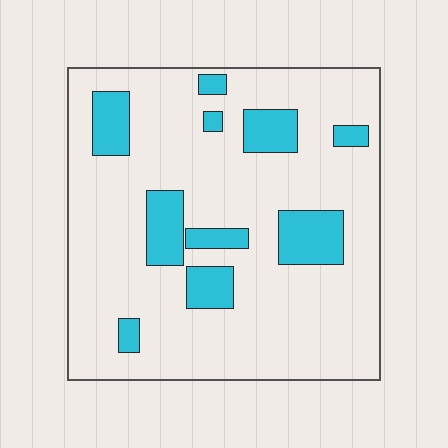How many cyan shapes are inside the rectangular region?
10.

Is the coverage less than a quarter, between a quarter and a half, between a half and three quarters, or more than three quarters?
Less than a quarter.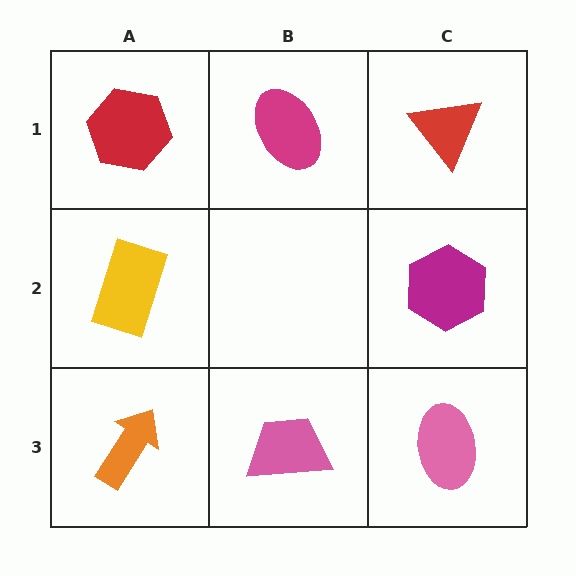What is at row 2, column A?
A yellow rectangle.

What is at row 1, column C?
A red triangle.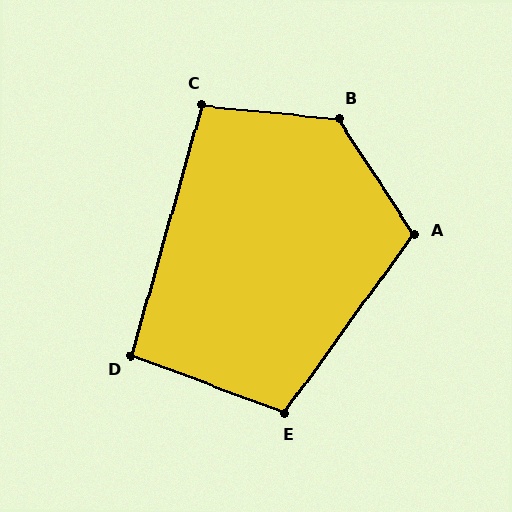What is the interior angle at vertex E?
Approximately 105 degrees (obtuse).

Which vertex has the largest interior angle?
B, at approximately 129 degrees.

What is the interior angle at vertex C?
Approximately 100 degrees (obtuse).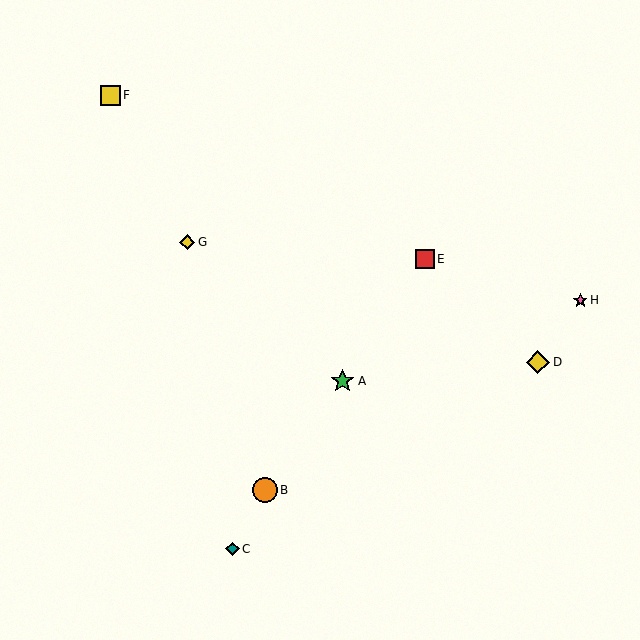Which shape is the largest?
The orange circle (labeled B) is the largest.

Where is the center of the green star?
The center of the green star is at (343, 381).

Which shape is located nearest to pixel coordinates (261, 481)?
The orange circle (labeled B) at (265, 490) is nearest to that location.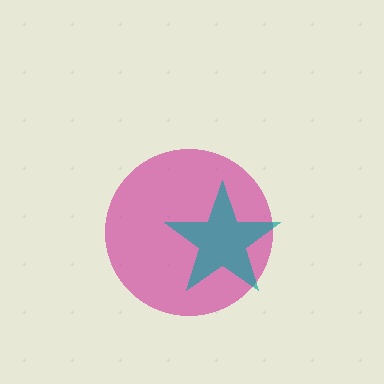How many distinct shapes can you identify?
There are 2 distinct shapes: a magenta circle, a teal star.